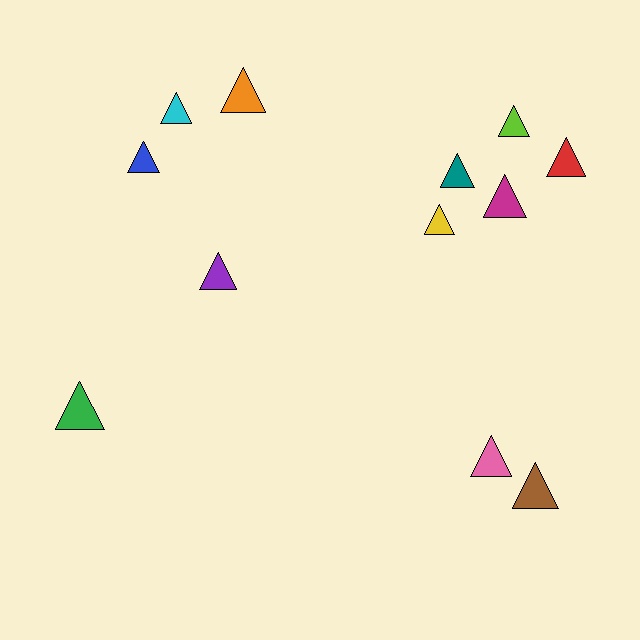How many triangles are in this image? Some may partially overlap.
There are 12 triangles.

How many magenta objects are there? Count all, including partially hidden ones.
There is 1 magenta object.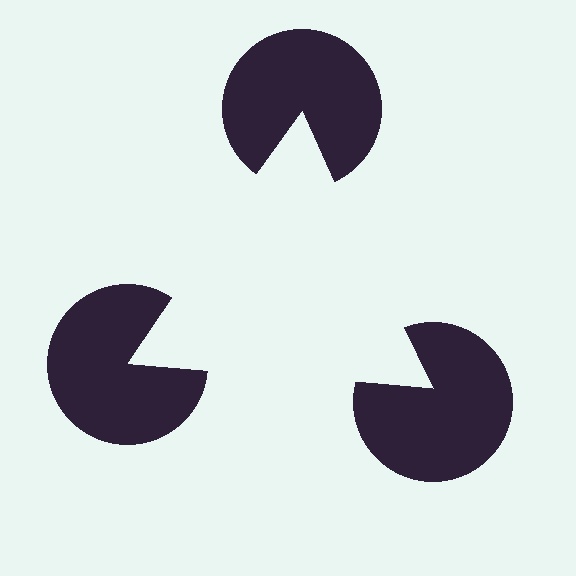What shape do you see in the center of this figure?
An illusory triangle — its edges are inferred from the aligned wedge cuts in the pac-man discs, not physically drawn.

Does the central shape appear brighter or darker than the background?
It typically appears slightly brighter than the background, even though no actual brightness change is drawn.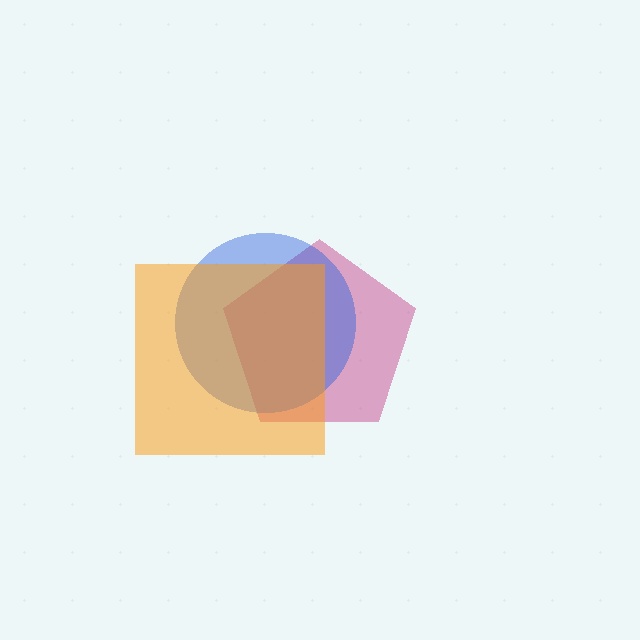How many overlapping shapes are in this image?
There are 3 overlapping shapes in the image.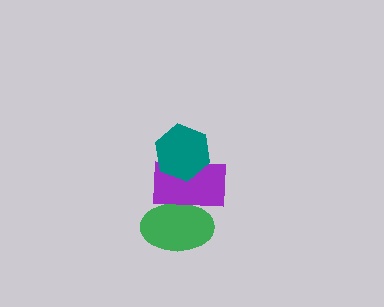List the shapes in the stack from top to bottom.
From top to bottom: the teal hexagon, the purple rectangle, the green ellipse.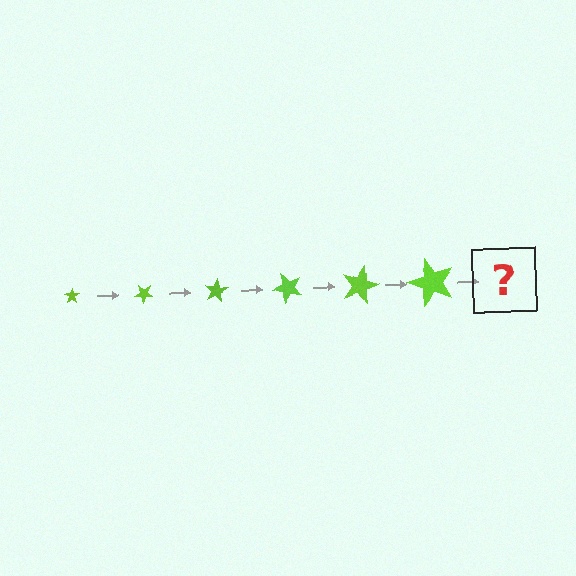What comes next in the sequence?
The next element should be a star, larger than the previous one and rotated 240 degrees from the start.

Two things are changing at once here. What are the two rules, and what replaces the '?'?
The two rules are that the star grows larger each step and it rotates 40 degrees each step. The '?' should be a star, larger than the previous one and rotated 240 degrees from the start.